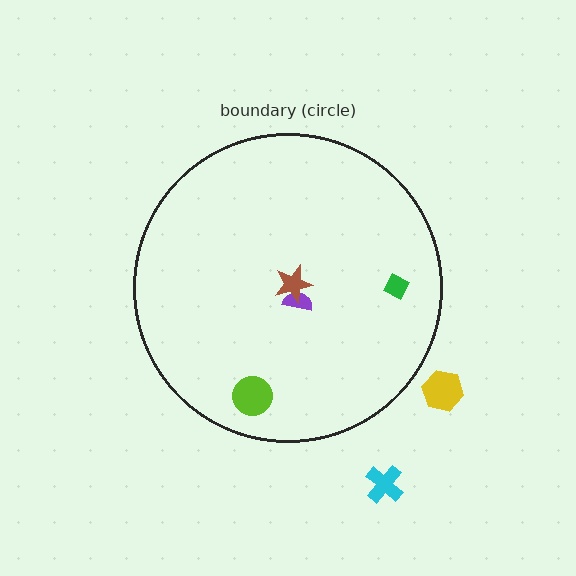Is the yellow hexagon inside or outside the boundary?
Outside.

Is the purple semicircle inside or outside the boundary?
Inside.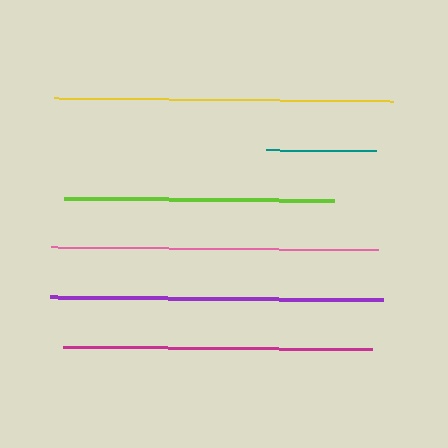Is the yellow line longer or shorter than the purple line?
The yellow line is longer than the purple line.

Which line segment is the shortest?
The teal line is the shortest at approximately 109 pixels.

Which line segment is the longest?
The yellow line is the longest at approximately 338 pixels.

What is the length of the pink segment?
The pink segment is approximately 327 pixels long.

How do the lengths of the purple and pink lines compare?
The purple and pink lines are approximately the same length.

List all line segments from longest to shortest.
From longest to shortest: yellow, purple, pink, magenta, lime, teal.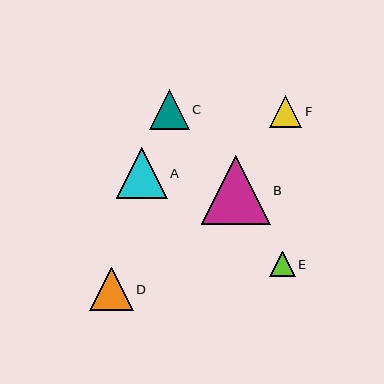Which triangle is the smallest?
Triangle E is the smallest with a size of approximately 25 pixels.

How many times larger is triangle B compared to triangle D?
Triangle B is approximately 1.6 times the size of triangle D.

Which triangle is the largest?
Triangle B is the largest with a size of approximately 69 pixels.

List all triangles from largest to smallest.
From largest to smallest: B, A, D, C, F, E.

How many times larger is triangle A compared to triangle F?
Triangle A is approximately 1.6 times the size of triangle F.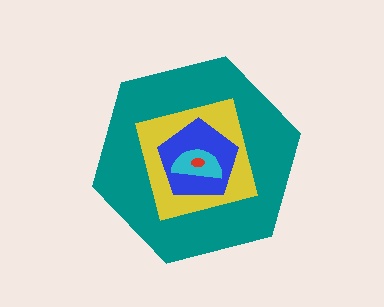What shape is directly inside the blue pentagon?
The cyan semicircle.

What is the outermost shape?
The teal hexagon.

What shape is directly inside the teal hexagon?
The yellow square.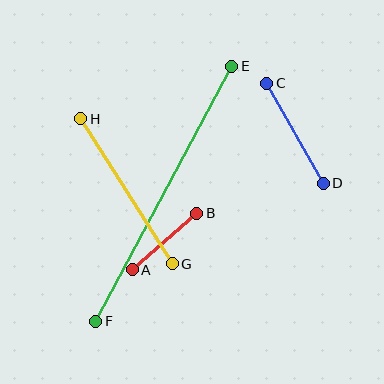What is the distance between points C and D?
The distance is approximately 115 pixels.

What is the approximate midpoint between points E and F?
The midpoint is at approximately (164, 194) pixels.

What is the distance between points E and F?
The distance is approximately 289 pixels.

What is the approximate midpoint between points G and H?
The midpoint is at approximately (127, 191) pixels.